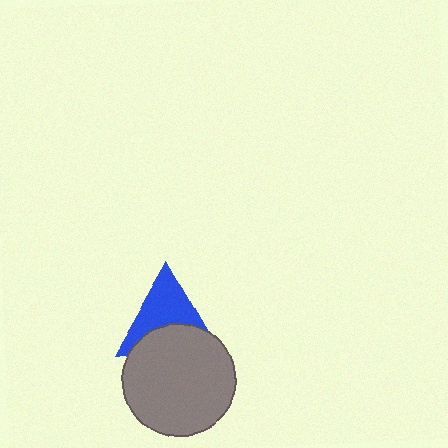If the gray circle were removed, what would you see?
You would see the complete blue triangle.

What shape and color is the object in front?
The object in front is a gray circle.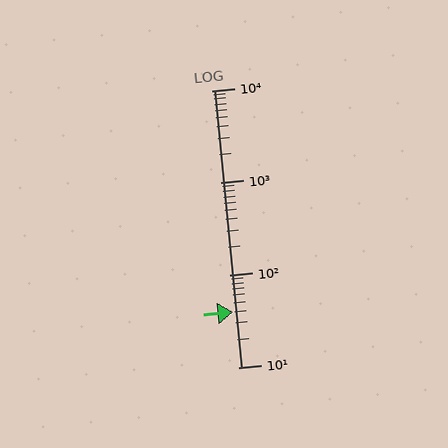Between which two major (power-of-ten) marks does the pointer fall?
The pointer is between 10 and 100.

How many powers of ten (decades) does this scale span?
The scale spans 3 decades, from 10 to 10000.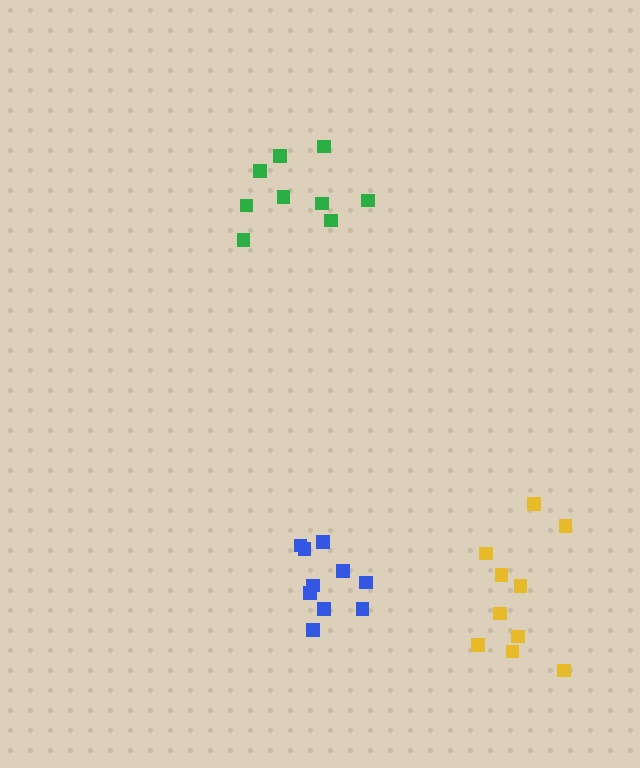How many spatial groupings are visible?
There are 3 spatial groupings.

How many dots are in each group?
Group 1: 9 dots, Group 2: 10 dots, Group 3: 10 dots (29 total).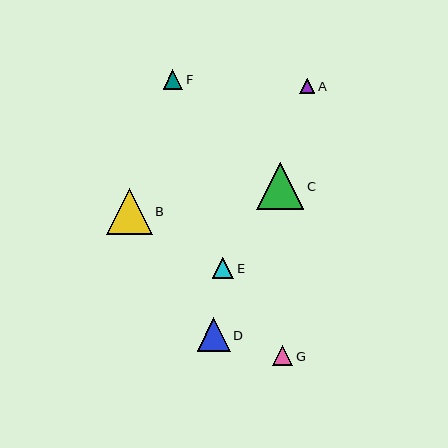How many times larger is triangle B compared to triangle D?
Triangle B is approximately 1.4 times the size of triangle D.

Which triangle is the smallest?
Triangle A is the smallest with a size of approximately 15 pixels.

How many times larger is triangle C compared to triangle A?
Triangle C is approximately 3.1 times the size of triangle A.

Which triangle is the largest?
Triangle C is the largest with a size of approximately 47 pixels.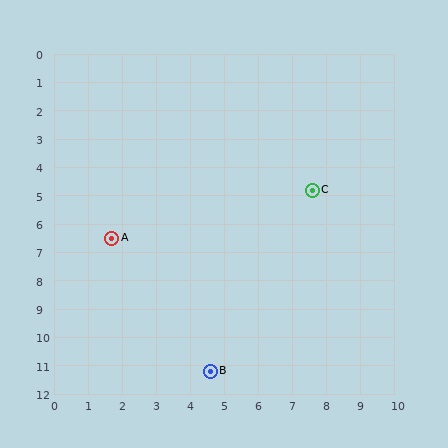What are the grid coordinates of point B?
Point B is at approximately (4.6, 11.2).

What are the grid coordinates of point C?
Point C is at approximately (7.6, 4.8).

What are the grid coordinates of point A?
Point A is at approximately (1.7, 6.5).